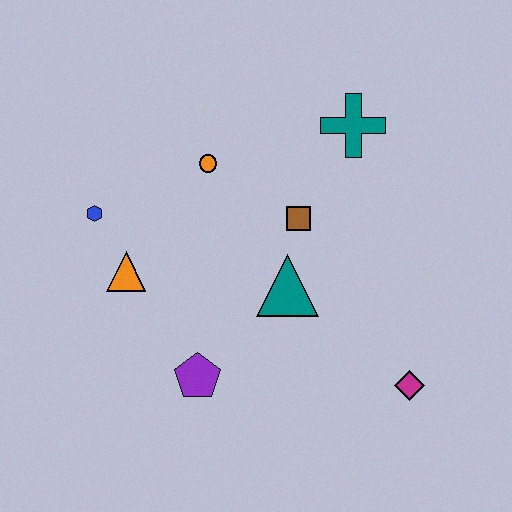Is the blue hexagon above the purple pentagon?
Yes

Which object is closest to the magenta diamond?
The teal triangle is closest to the magenta diamond.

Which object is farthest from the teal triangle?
The blue hexagon is farthest from the teal triangle.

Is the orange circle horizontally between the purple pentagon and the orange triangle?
No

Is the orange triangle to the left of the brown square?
Yes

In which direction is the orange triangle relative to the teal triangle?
The orange triangle is to the left of the teal triangle.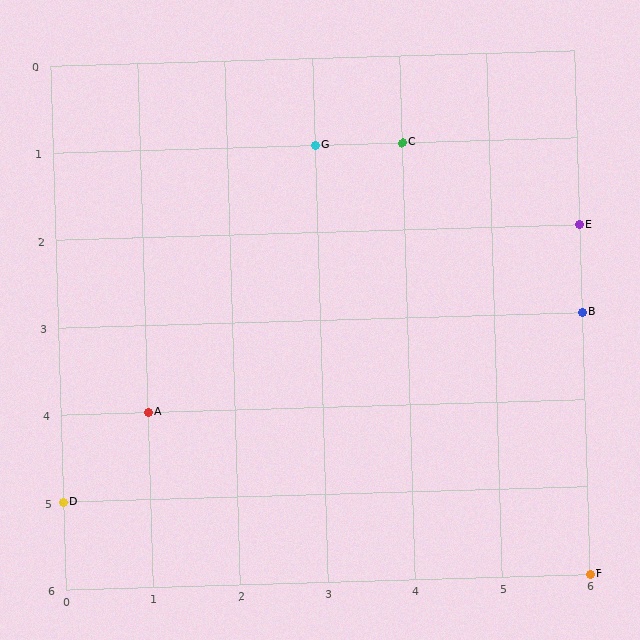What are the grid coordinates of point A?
Point A is at grid coordinates (1, 4).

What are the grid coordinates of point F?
Point F is at grid coordinates (6, 6).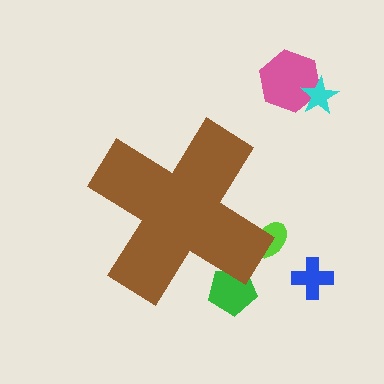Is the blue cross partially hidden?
No, the blue cross is fully visible.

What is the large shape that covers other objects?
A brown cross.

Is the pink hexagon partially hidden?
No, the pink hexagon is fully visible.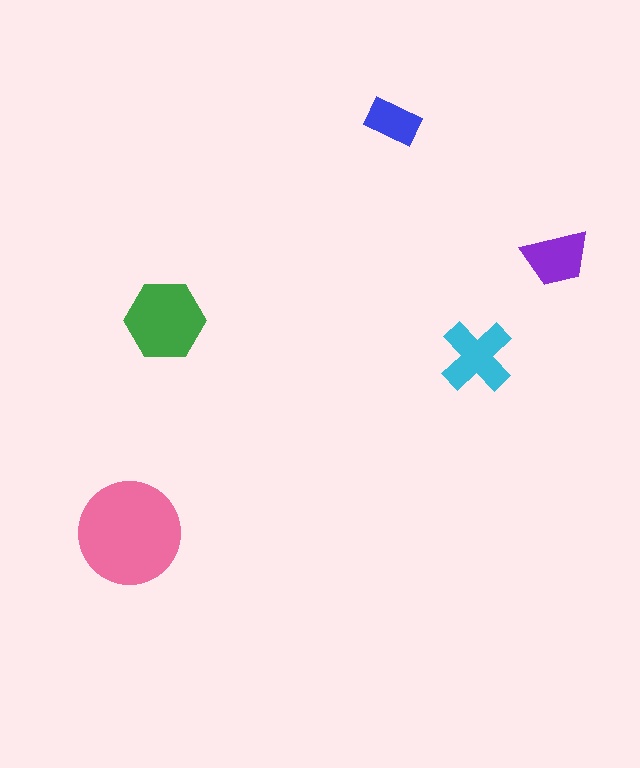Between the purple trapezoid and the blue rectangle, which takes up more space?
The purple trapezoid.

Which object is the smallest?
The blue rectangle.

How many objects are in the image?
There are 5 objects in the image.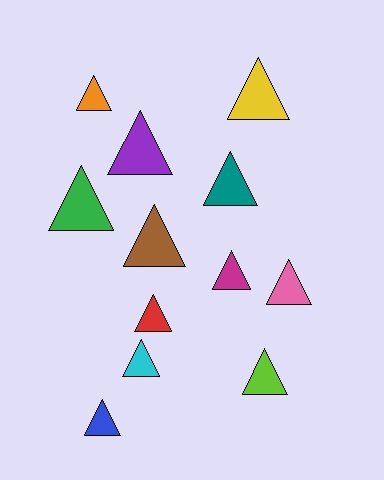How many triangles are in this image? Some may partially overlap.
There are 12 triangles.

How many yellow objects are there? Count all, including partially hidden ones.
There is 1 yellow object.